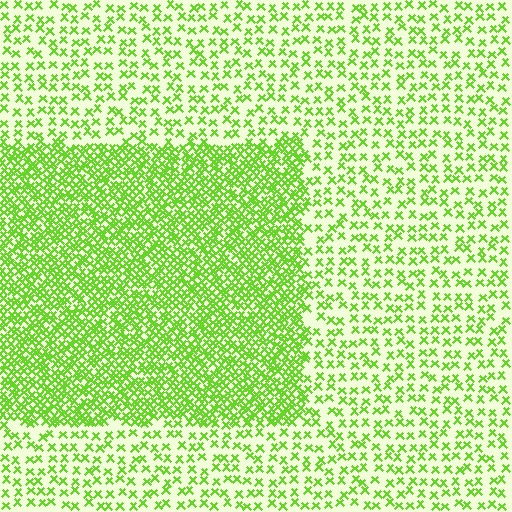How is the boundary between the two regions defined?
The boundary is defined by a change in element density (approximately 2.6x ratio). All elements are the same color, size, and shape.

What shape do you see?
I see a rectangle.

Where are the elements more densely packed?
The elements are more densely packed inside the rectangle boundary.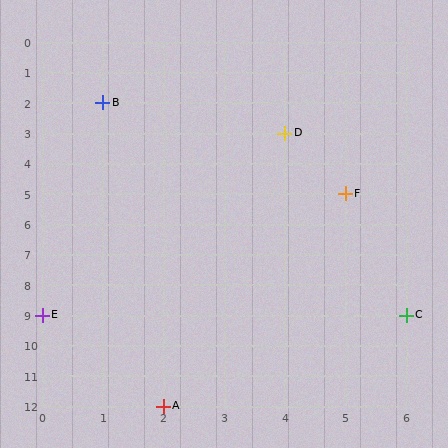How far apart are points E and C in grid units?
Points E and C are 6 columns apart.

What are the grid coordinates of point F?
Point F is at grid coordinates (5, 5).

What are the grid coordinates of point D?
Point D is at grid coordinates (4, 3).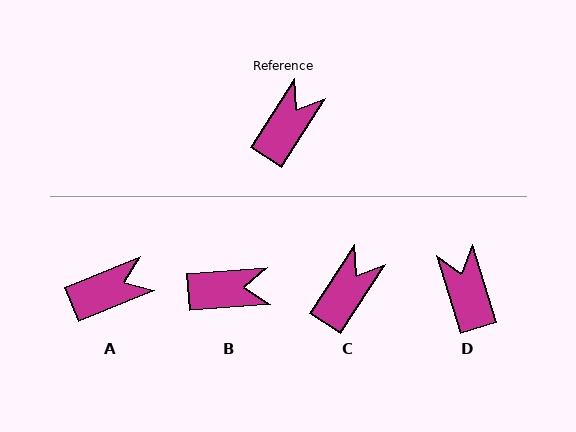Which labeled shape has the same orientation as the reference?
C.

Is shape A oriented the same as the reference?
No, it is off by about 34 degrees.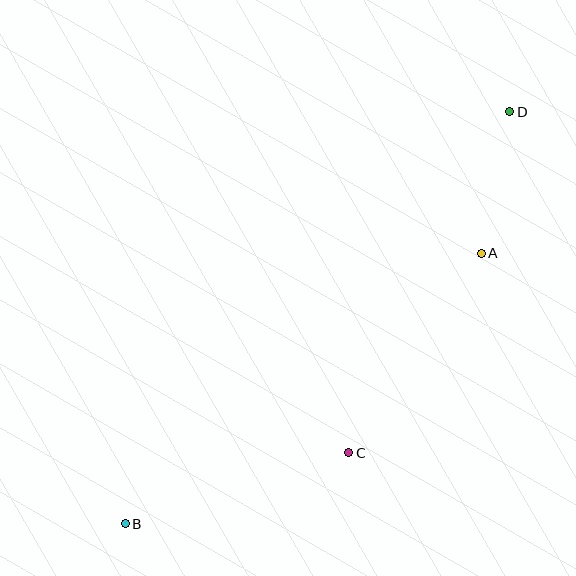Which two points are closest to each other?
Points A and D are closest to each other.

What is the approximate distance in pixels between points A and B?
The distance between A and B is approximately 447 pixels.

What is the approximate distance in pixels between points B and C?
The distance between B and C is approximately 234 pixels.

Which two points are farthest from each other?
Points B and D are farthest from each other.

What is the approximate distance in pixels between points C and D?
The distance between C and D is approximately 377 pixels.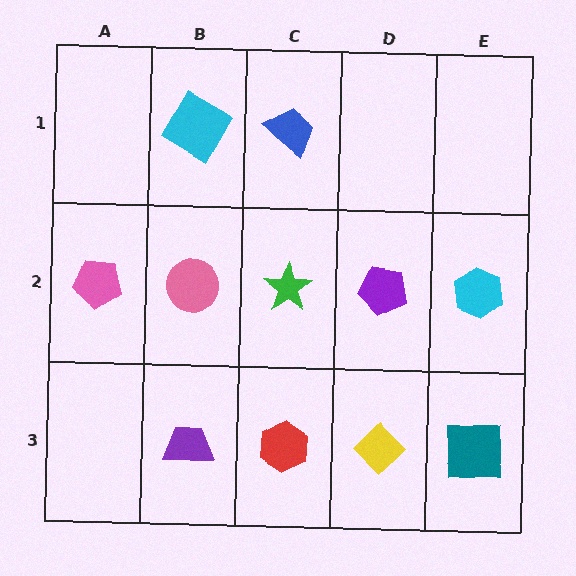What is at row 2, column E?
A cyan hexagon.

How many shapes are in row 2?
5 shapes.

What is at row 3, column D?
A yellow diamond.